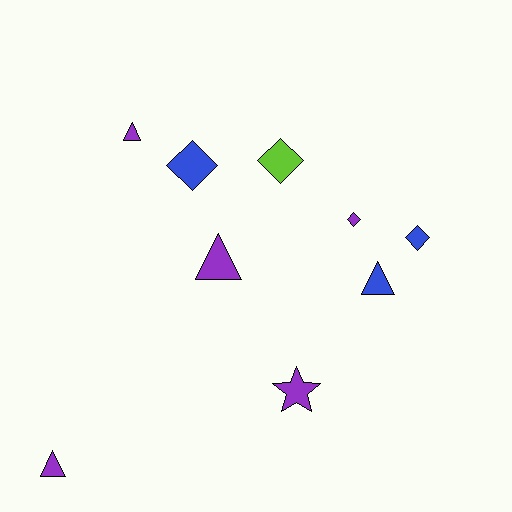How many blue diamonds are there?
There are 2 blue diamonds.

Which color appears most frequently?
Purple, with 5 objects.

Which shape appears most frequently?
Triangle, with 4 objects.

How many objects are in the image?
There are 9 objects.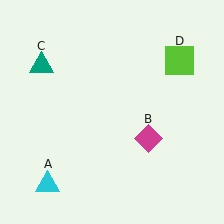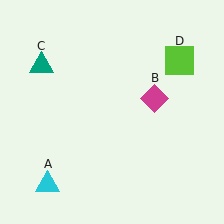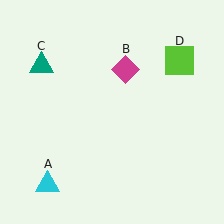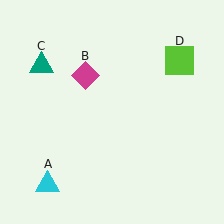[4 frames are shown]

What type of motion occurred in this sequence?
The magenta diamond (object B) rotated counterclockwise around the center of the scene.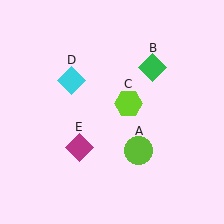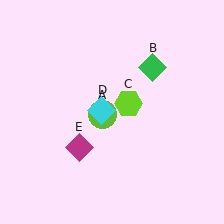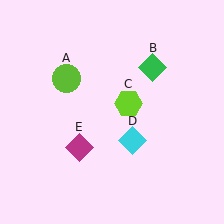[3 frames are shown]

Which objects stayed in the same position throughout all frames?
Green diamond (object B) and lime hexagon (object C) and magenta diamond (object E) remained stationary.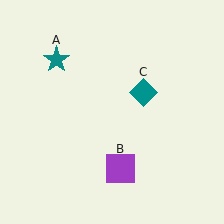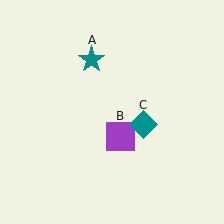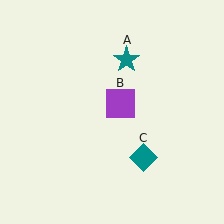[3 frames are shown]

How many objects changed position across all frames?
3 objects changed position: teal star (object A), purple square (object B), teal diamond (object C).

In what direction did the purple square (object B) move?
The purple square (object B) moved up.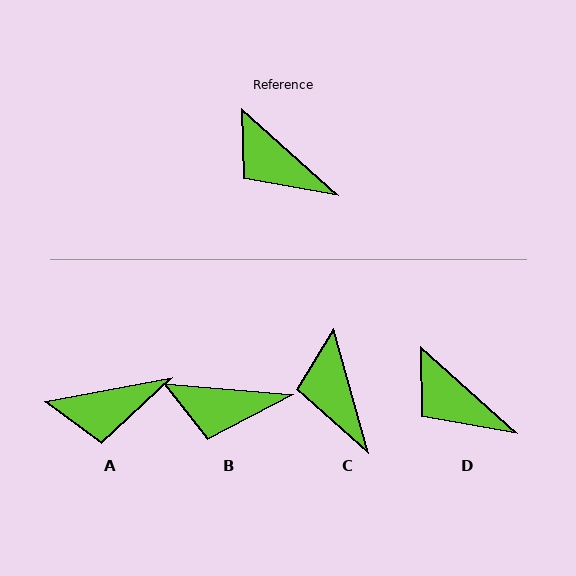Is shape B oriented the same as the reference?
No, it is off by about 37 degrees.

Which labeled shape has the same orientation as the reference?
D.